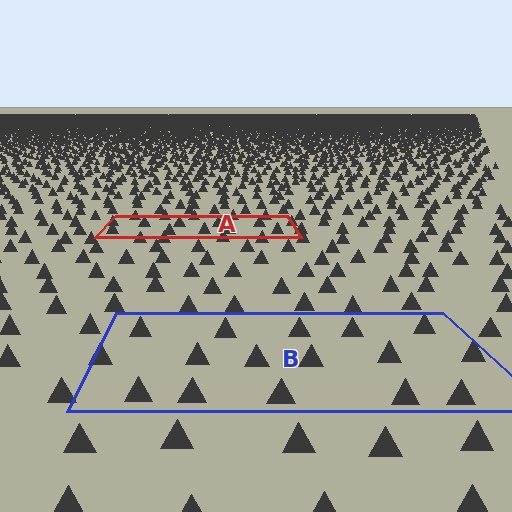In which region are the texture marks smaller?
The texture marks are smaller in region A, because it is farther away.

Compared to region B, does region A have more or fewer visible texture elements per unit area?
Region A has more texture elements per unit area — they are packed more densely because it is farther away.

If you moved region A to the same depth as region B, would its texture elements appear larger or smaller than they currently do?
They would appear larger. At a closer depth, the same texture elements are projected at a bigger on-screen size.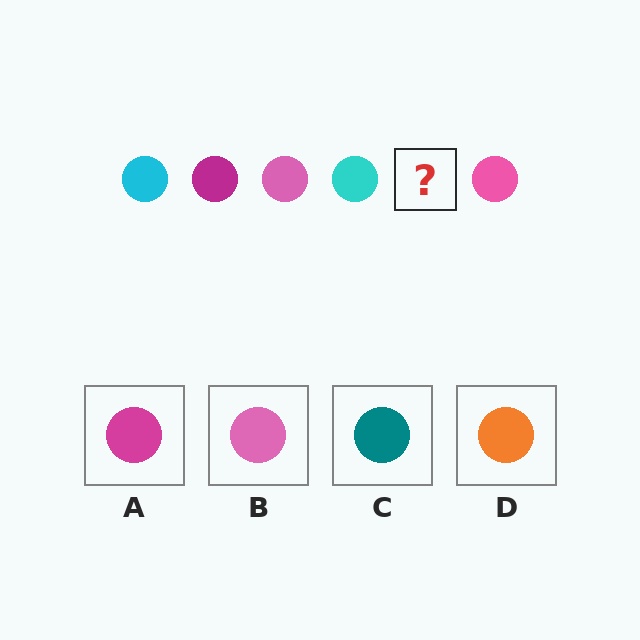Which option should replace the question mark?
Option A.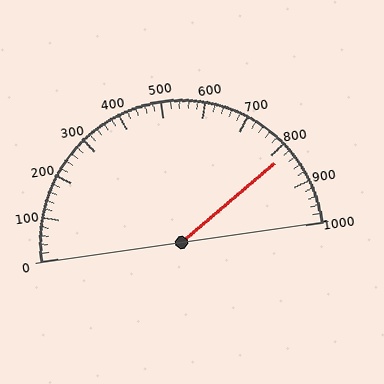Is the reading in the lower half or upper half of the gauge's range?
The reading is in the upper half of the range (0 to 1000).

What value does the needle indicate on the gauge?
The needle indicates approximately 820.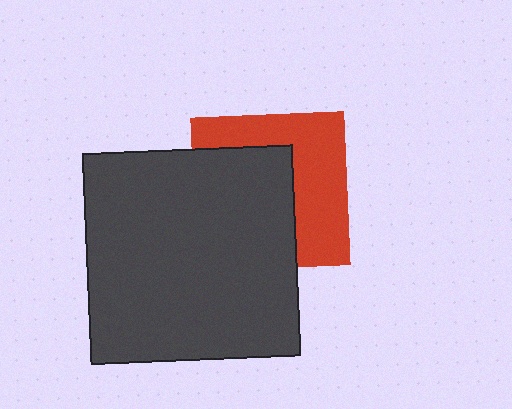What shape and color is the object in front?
The object in front is a dark gray square.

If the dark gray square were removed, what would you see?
You would see the complete red square.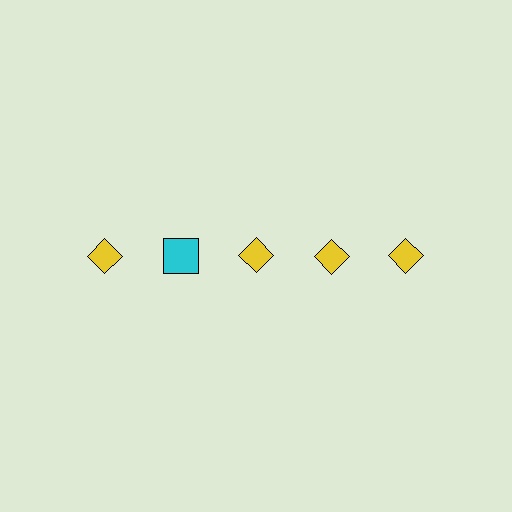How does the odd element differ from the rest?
It differs in both color (cyan instead of yellow) and shape (square instead of diamond).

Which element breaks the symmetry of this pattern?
The cyan square in the top row, second from left column breaks the symmetry. All other shapes are yellow diamonds.